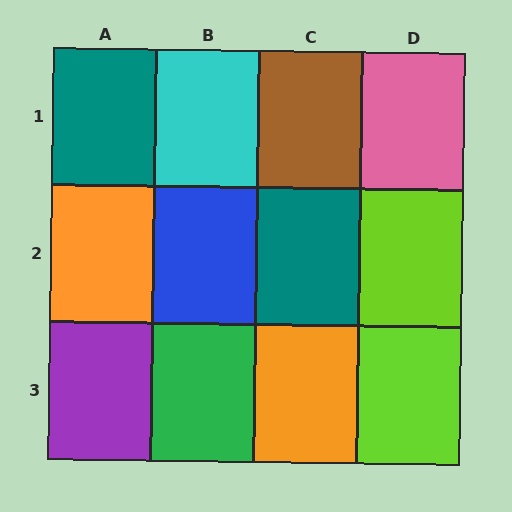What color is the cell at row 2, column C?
Teal.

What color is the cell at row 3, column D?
Lime.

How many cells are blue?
1 cell is blue.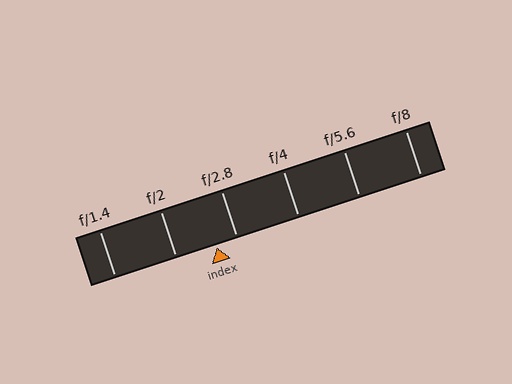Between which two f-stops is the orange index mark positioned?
The index mark is between f/2 and f/2.8.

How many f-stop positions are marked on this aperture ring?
There are 6 f-stop positions marked.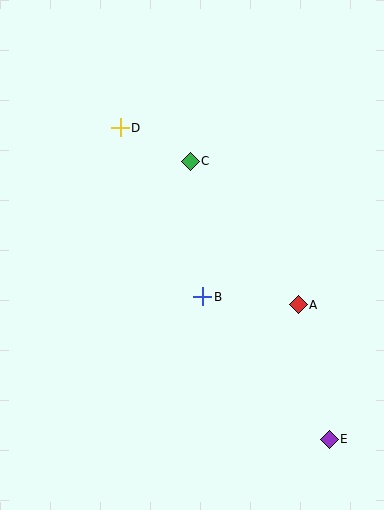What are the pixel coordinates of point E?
Point E is at (329, 439).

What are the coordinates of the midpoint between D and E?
The midpoint between D and E is at (225, 284).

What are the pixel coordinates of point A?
Point A is at (298, 305).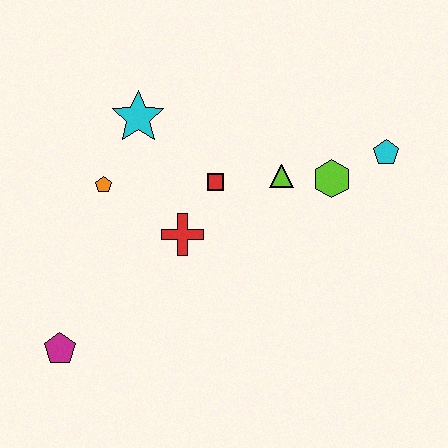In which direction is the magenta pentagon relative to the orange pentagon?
The magenta pentagon is below the orange pentagon.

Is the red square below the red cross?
No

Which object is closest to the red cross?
The red square is closest to the red cross.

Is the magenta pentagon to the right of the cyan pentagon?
No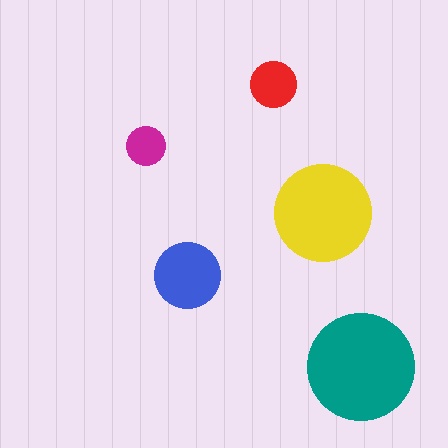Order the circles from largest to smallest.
the teal one, the yellow one, the blue one, the red one, the magenta one.